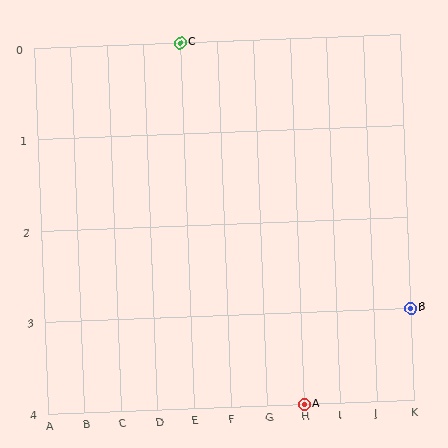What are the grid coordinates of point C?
Point C is at grid coordinates (E, 0).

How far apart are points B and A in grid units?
Points B and A are 3 columns and 1 row apart (about 3.2 grid units diagonally).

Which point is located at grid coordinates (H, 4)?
Point A is at (H, 4).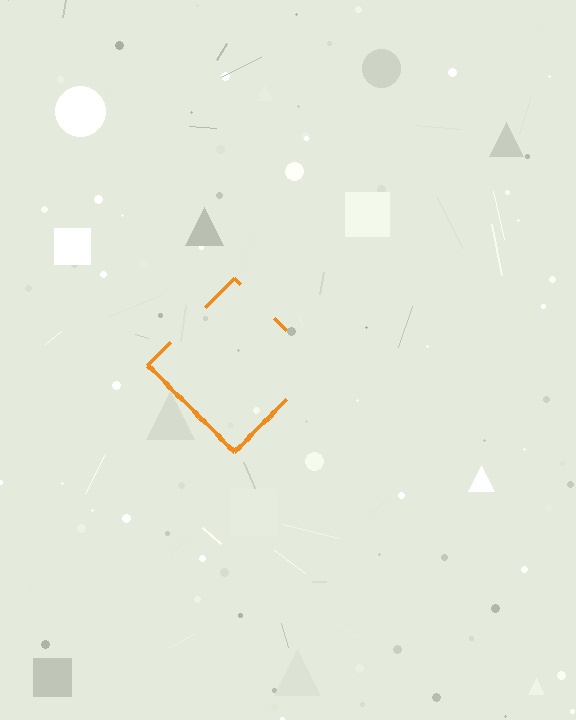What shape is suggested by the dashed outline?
The dashed outline suggests a diamond.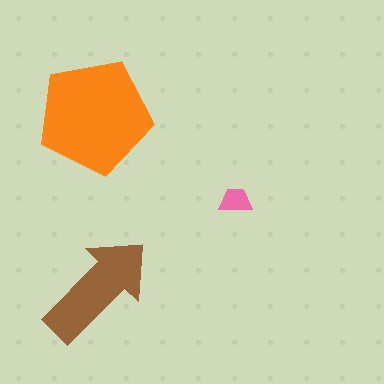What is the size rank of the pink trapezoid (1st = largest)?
3rd.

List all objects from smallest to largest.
The pink trapezoid, the brown arrow, the orange pentagon.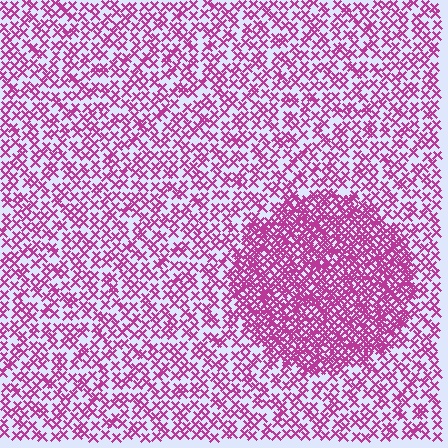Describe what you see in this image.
The image contains small magenta elements arranged at two different densities. A circle-shaped region is visible where the elements are more densely packed than the surrounding area.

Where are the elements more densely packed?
The elements are more densely packed inside the circle boundary.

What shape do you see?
I see a circle.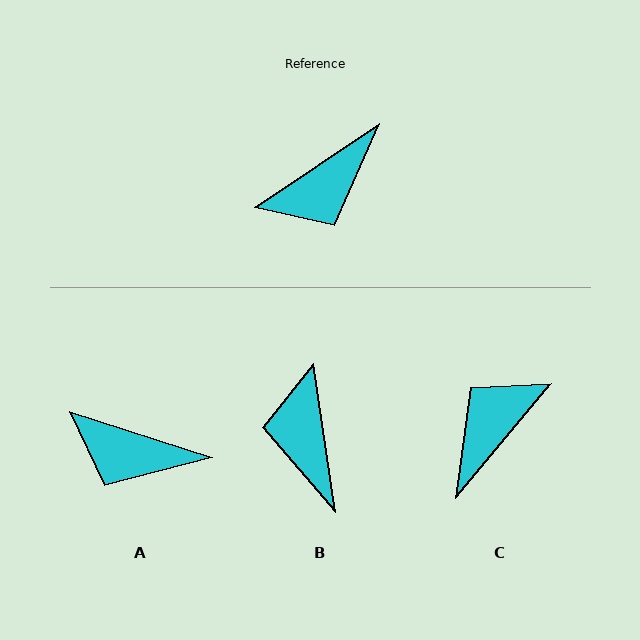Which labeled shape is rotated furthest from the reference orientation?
C, about 164 degrees away.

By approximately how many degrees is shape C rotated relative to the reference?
Approximately 164 degrees clockwise.